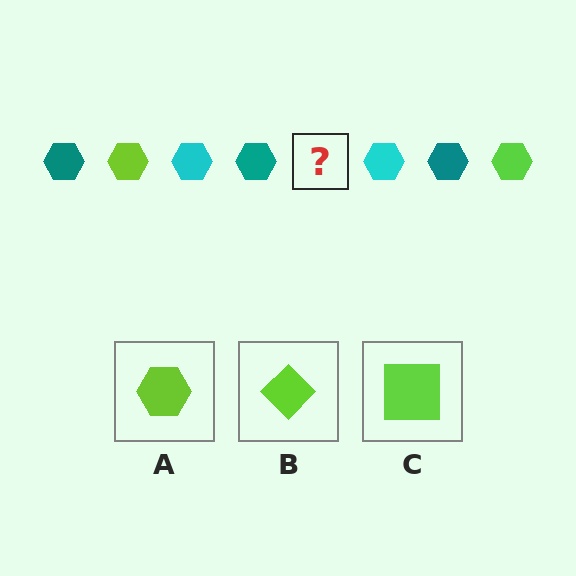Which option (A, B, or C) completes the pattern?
A.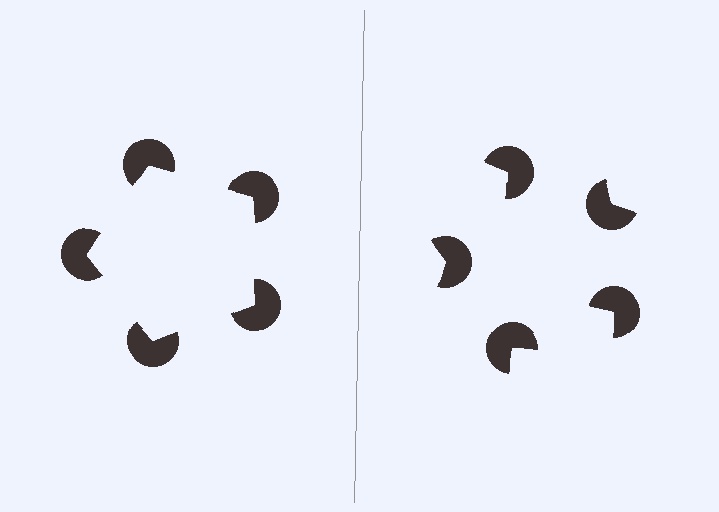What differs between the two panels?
The pac-man discs are positioned identically on both sides; only the wedge orientations differ. On the left they align to a pentagon; on the right they are misaligned.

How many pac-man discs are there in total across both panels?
10 — 5 on each side.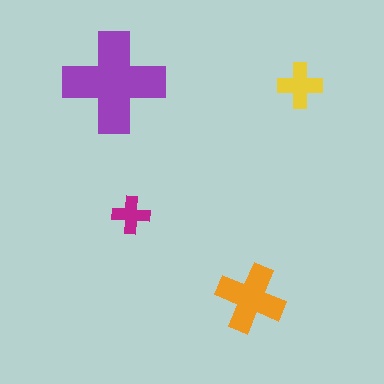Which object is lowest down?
The orange cross is bottommost.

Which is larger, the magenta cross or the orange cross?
The orange one.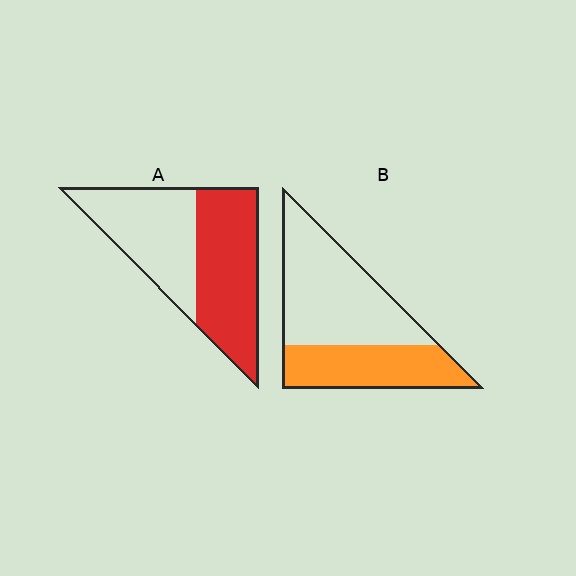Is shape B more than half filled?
No.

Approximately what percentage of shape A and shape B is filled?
A is approximately 55% and B is approximately 40%.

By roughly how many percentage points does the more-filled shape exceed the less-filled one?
By roughly 15 percentage points (A over B).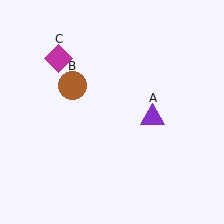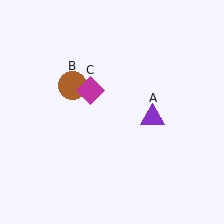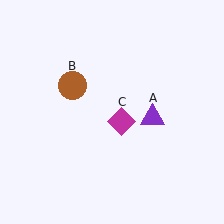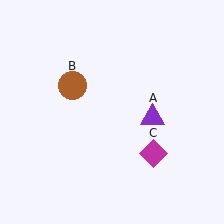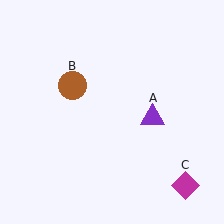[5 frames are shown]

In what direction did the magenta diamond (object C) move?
The magenta diamond (object C) moved down and to the right.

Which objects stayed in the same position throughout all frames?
Purple triangle (object A) and brown circle (object B) remained stationary.